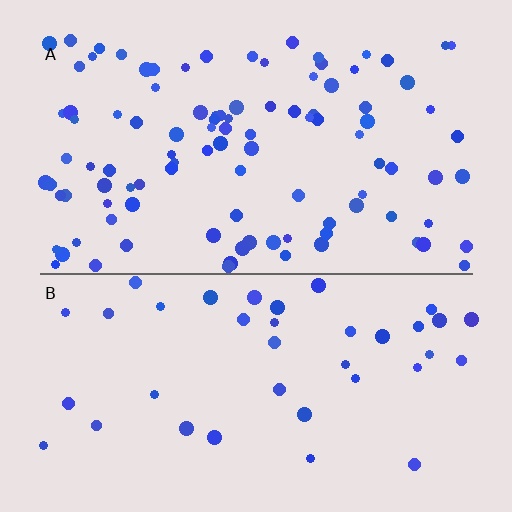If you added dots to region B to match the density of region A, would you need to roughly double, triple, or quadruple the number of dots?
Approximately triple.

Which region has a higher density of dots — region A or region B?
A (the top).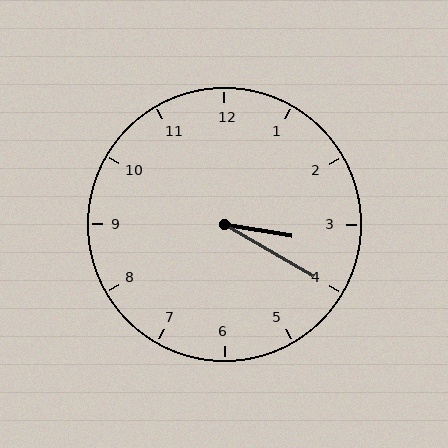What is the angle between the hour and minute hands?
Approximately 20 degrees.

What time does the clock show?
3:20.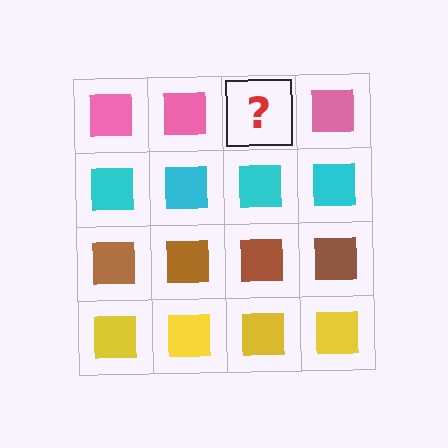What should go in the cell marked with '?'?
The missing cell should contain a pink square.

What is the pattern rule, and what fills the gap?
The rule is that each row has a consistent color. The gap should be filled with a pink square.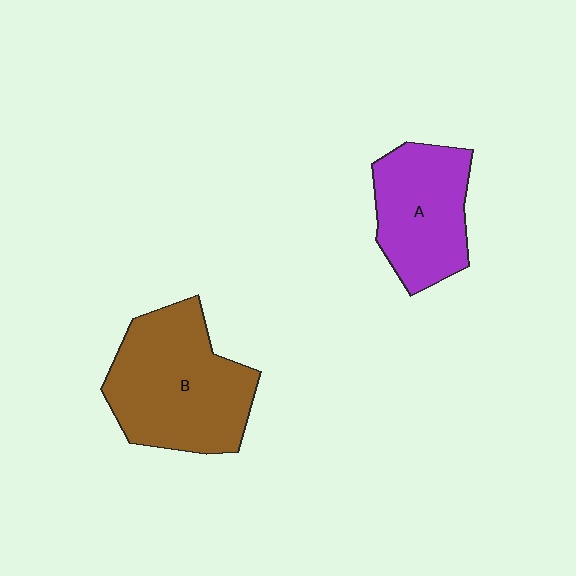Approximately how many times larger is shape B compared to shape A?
Approximately 1.4 times.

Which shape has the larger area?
Shape B (brown).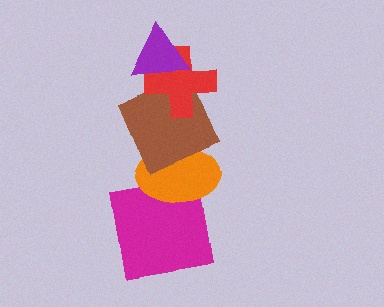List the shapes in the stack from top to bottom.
From top to bottom: the purple triangle, the red cross, the brown square, the orange ellipse, the magenta square.